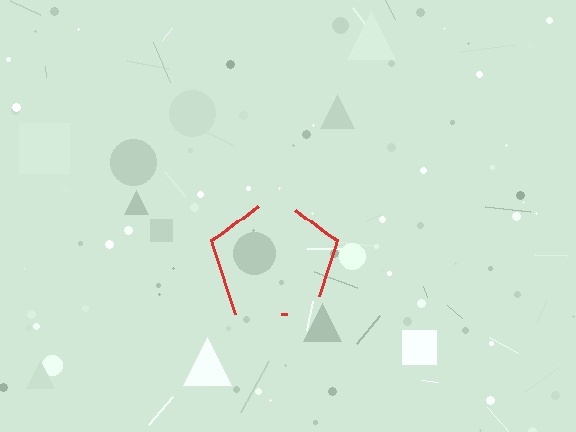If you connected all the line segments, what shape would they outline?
They would outline a pentagon.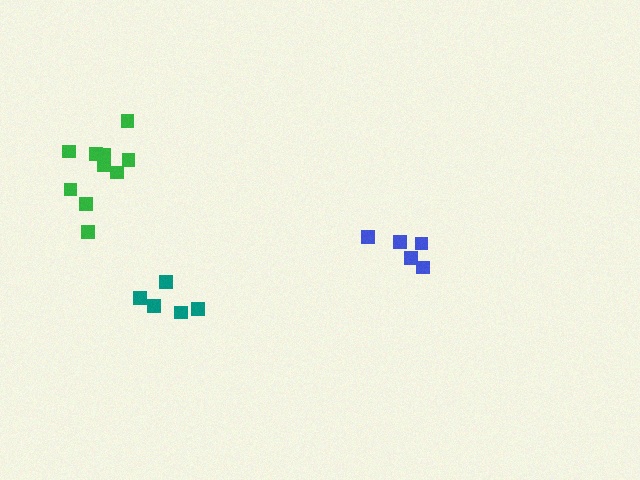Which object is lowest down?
The teal cluster is bottommost.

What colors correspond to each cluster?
The clusters are colored: blue, green, teal.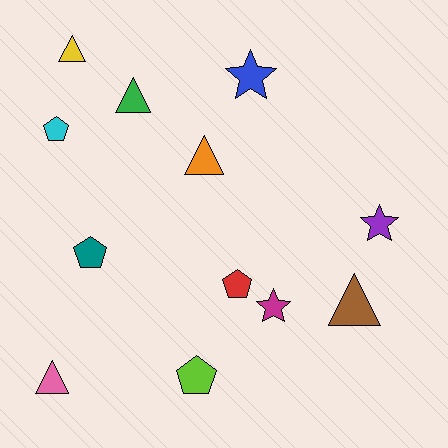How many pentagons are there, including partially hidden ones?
There are 4 pentagons.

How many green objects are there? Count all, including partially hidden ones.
There is 1 green object.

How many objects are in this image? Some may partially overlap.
There are 12 objects.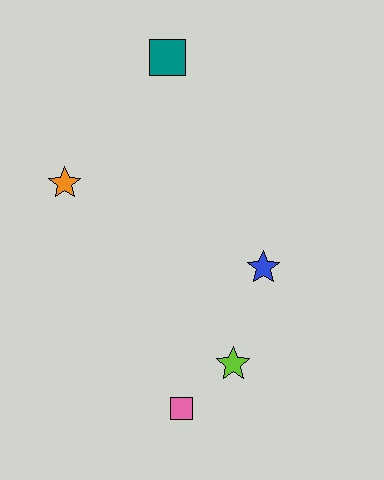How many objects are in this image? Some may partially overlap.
There are 5 objects.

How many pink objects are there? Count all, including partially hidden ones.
There is 1 pink object.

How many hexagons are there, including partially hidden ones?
There are no hexagons.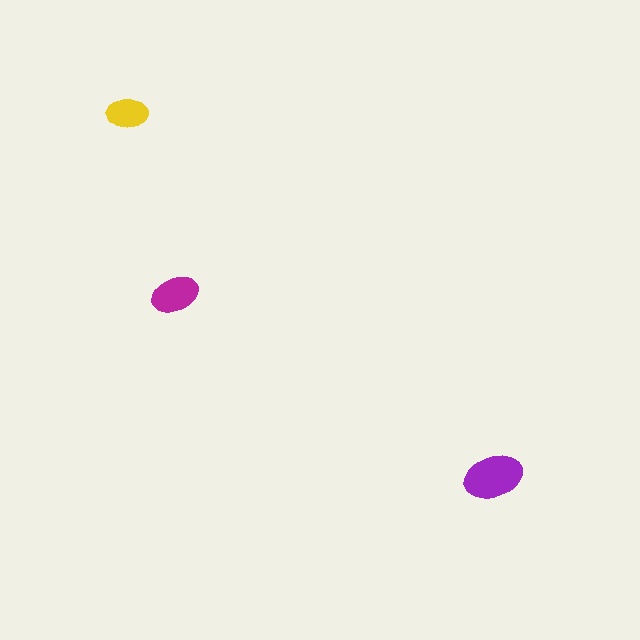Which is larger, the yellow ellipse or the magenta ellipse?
The magenta one.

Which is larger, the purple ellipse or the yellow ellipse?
The purple one.